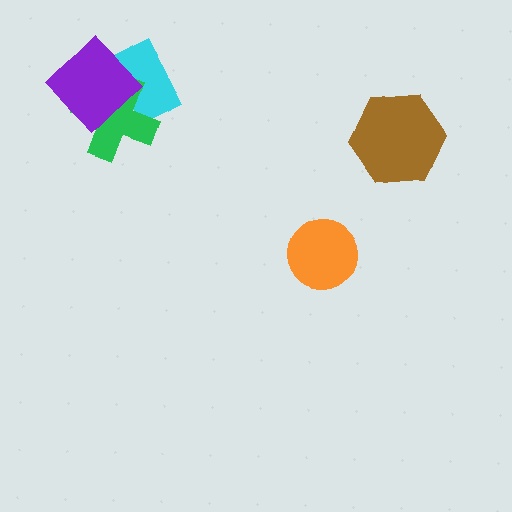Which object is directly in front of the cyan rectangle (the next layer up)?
The green cross is directly in front of the cyan rectangle.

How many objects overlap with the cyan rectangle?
2 objects overlap with the cyan rectangle.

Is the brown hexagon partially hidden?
No, no other shape covers it.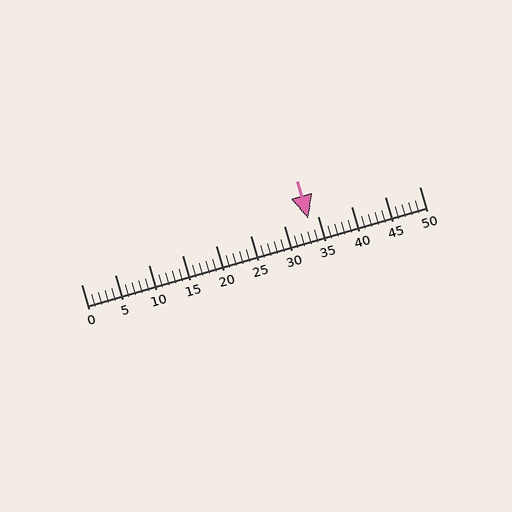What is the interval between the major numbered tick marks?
The major tick marks are spaced 5 units apart.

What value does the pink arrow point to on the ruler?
The pink arrow points to approximately 34.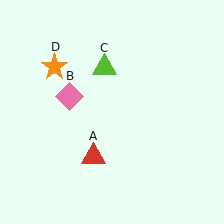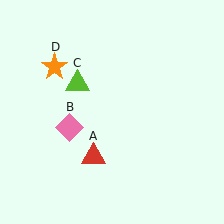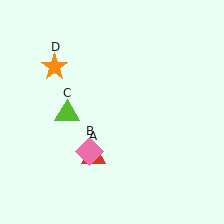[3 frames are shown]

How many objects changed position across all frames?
2 objects changed position: pink diamond (object B), lime triangle (object C).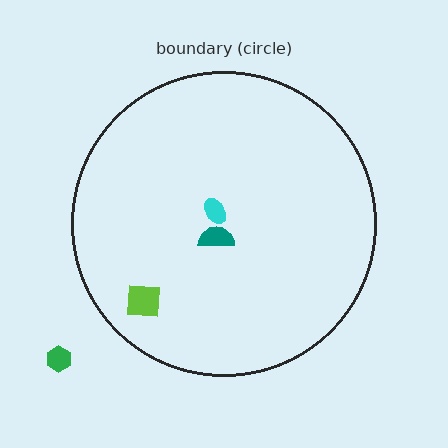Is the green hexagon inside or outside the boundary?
Outside.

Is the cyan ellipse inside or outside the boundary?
Inside.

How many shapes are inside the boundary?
3 inside, 1 outside.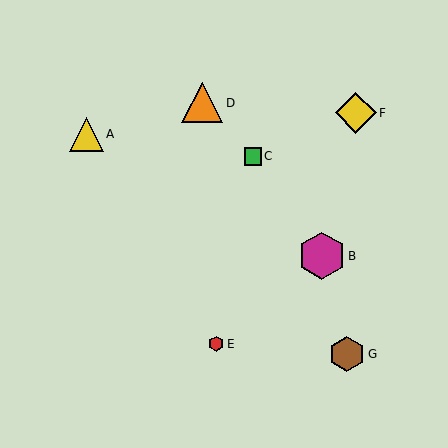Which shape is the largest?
The magenta hexagon (labeled B) is the largest.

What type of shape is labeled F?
Shape F is a yellow diamond.